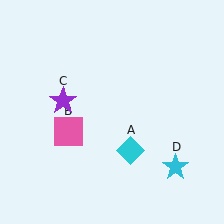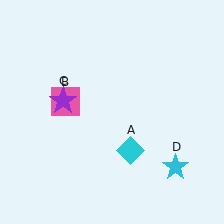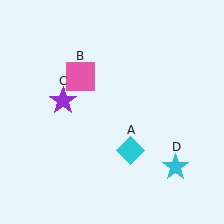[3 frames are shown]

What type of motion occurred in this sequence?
The pink square (object B) rotated clockwise around the center of the scene.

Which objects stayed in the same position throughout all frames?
Cyan diamond (object A) and purple star (object C) and cyan star (object D) remained stationary.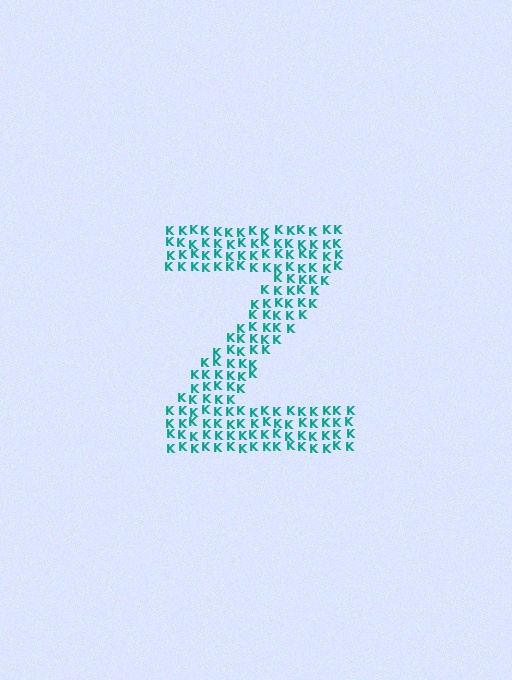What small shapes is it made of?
It is made of small letter K's.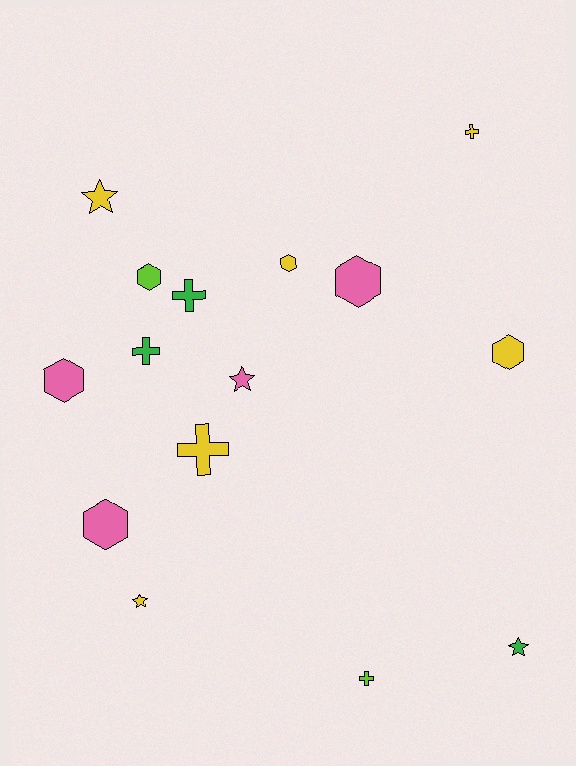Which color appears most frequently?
Yellow, with 6 objects.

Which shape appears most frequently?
Hexagon, with 6 objects.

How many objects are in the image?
There are 15 objects.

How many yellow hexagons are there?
There are 2 yellow hexagons.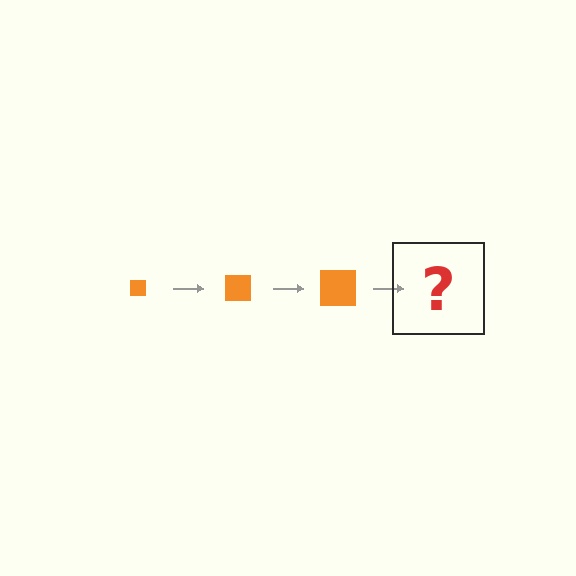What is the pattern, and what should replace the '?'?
The pattern is that the square gets progressively larger each step. The '?' should be an orange square, larger than the previous one.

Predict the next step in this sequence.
The next step is an orange square, larger than the previous one.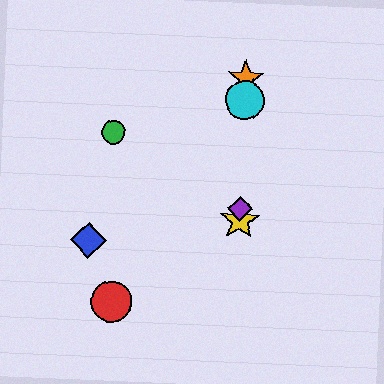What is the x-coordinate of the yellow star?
The yellow star is at x≈240.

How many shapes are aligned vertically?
4 shapes (the yellow star, the purple diamond, the orange star, the cyan circle) are aligned vertically.